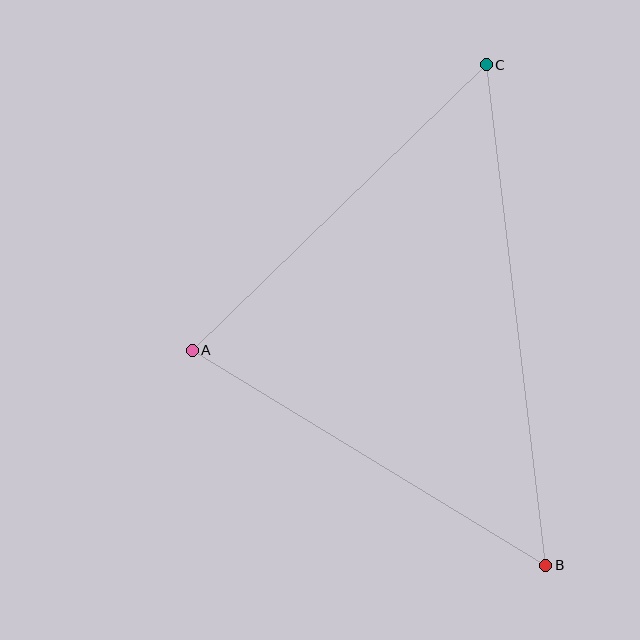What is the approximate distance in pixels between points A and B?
The distance between A and B is approximately 414 pixels.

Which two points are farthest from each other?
Points B and C are farthest from each other.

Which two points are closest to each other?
Points A and C are closest to each other.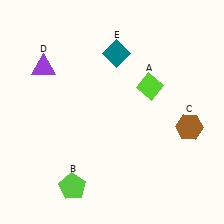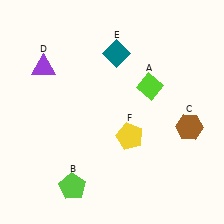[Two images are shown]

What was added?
A yellow pentagon (F) was added in Image 2.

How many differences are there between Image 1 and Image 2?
There is 1 difference between the two images.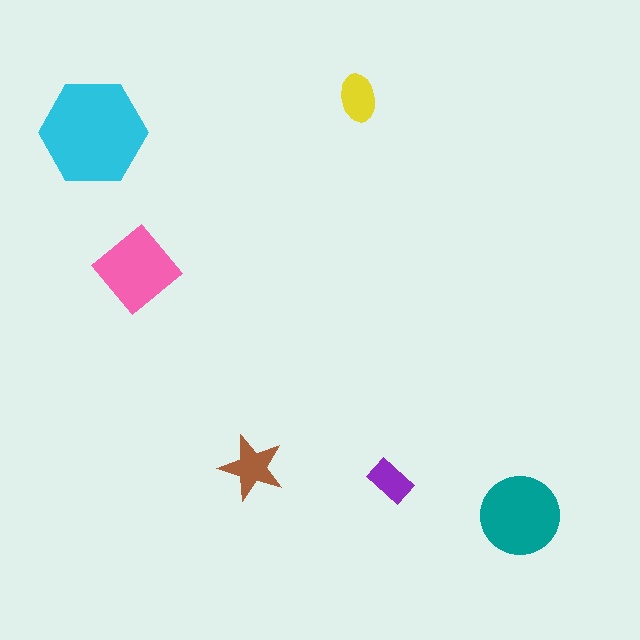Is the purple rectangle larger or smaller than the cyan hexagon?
Smaller.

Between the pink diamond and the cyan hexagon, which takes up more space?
The cyan hexagon.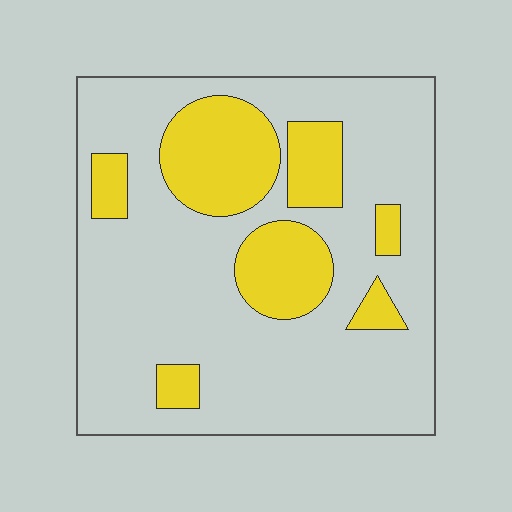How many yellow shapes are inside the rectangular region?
7.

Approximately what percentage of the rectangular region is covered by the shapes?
Approximately 25%.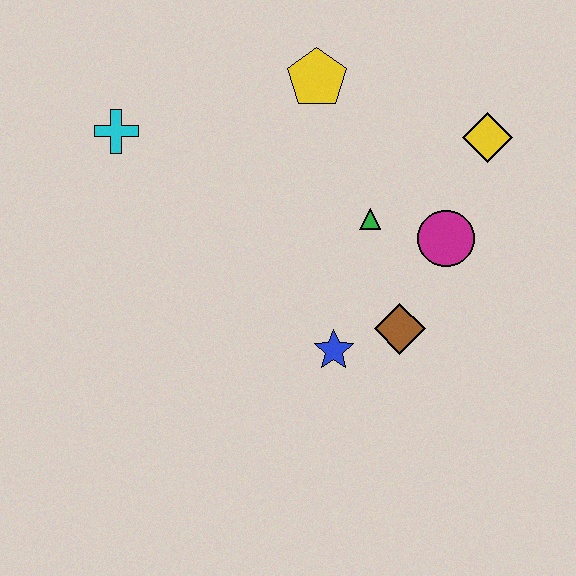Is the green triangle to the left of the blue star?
No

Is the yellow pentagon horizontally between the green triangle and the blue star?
No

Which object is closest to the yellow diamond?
The magenta circle is closest to the yellow diamond.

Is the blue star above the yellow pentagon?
No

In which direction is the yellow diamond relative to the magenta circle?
The yellow diamond is above the magenta circle.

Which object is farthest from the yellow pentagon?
The blue star is farthest from the yellow pentagon.